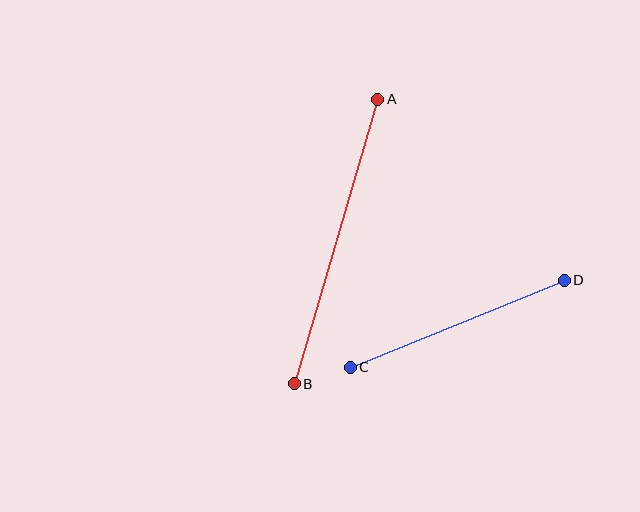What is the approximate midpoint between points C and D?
The midpoint is at approximately (457, 324) pixels.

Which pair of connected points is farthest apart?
Points A and B are farthest apart.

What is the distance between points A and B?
The distance is approximately 297 pixels.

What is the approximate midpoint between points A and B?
The midpoint is at approximately (336, 241) pixels.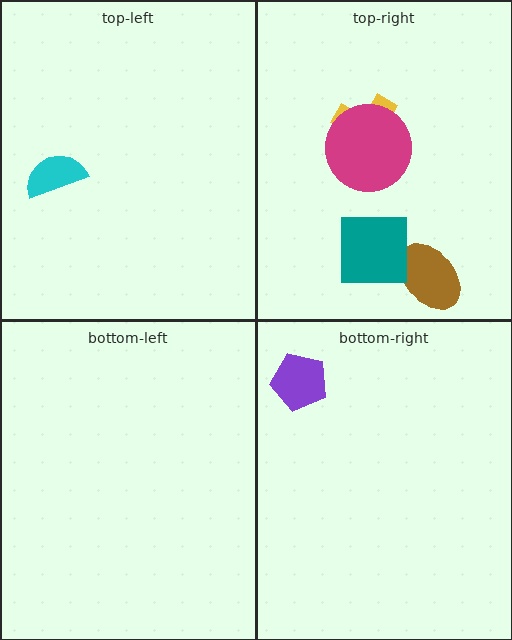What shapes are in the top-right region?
The brown ellipse, the yellow cross, the magenta circle, the teal square.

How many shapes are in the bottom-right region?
1.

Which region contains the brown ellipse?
The top-right region.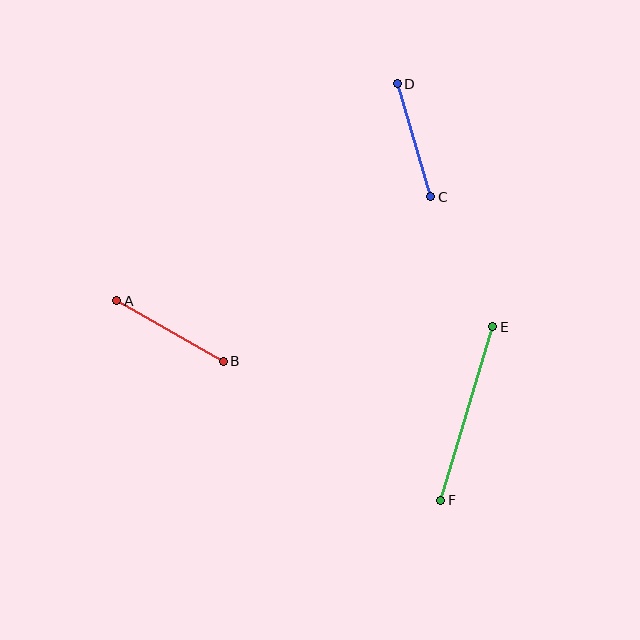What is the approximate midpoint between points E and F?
The midpoint is at approximately (467, 413) pixels.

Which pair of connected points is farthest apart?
Points E and F are farthest apart.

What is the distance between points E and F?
The distance is approximately 181 pixels.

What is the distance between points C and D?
The distance is approximately 118 pixels.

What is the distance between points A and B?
The distance is approximately 122 pixels.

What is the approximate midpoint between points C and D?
The midpoint is at approximately (414, 140) pixels.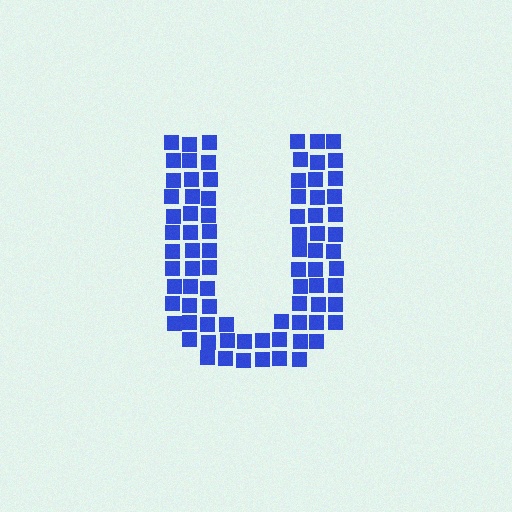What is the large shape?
The large shape is the letter U.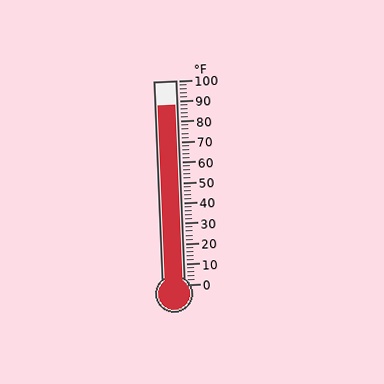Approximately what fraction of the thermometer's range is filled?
The thermometer is filled to approximately 90% of its range.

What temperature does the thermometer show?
The thermometer shows approximately 88°F.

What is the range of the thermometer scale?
The thermometer scale ranges from 0°F to 100°F.